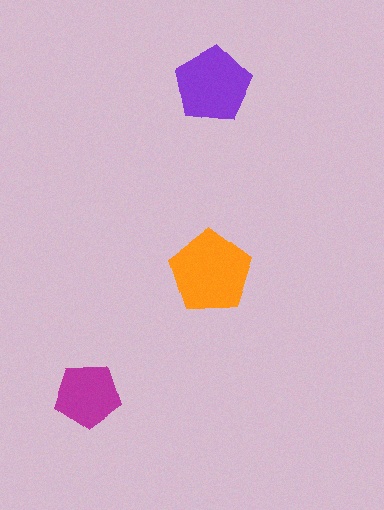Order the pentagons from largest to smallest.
the orange one, the purple one, the magenta one.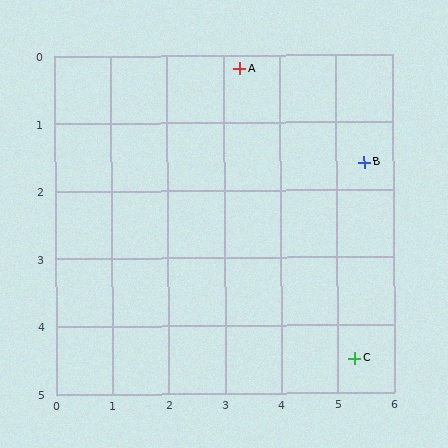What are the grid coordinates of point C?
Point C is at approximately (5.3, 4.5).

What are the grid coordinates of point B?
Point B is at approximately (5.5, 1.6).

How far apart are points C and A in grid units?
Points C and A are about 4.7 grid units apart.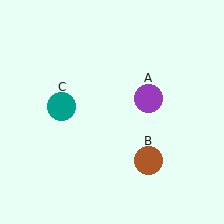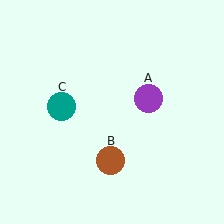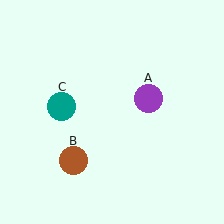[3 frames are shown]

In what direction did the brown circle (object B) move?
The brown circle (object B) moved left.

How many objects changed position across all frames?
1 object changed position: brown circle (object B).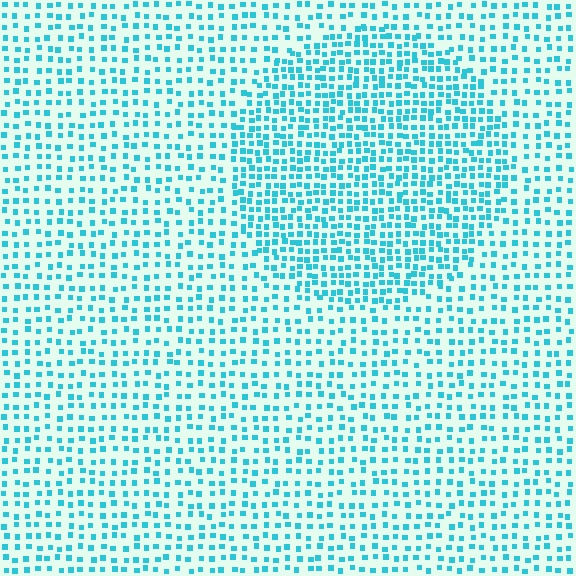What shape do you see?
I see a circle.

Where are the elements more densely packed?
The elements are more densely packed inside the circle boundary.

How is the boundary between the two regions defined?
The boundary is defined by a change in element density (approximately 1.7x ratio). All elements are the same color, size, and shape.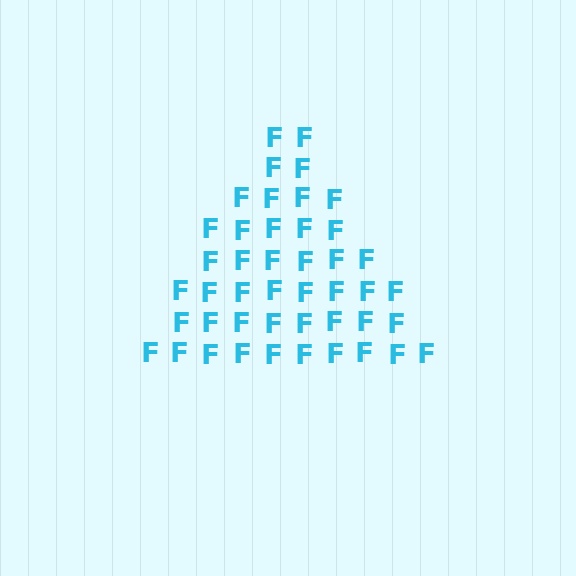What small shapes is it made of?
It is made of small letter F's.